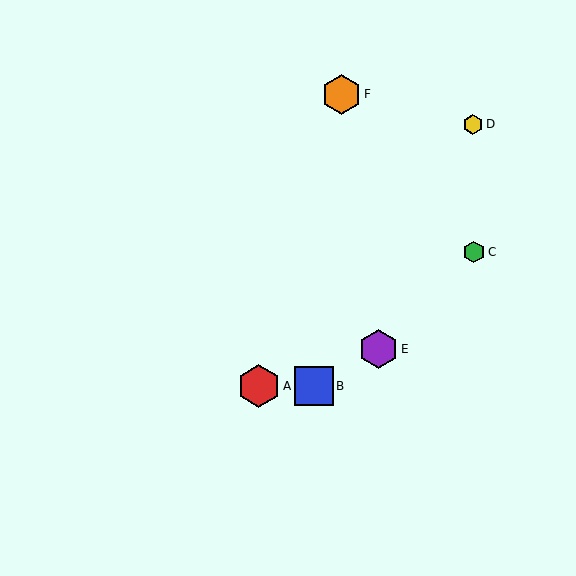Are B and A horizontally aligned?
Yes, both are at y≈386.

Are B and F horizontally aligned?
No, B is at y≈386 and F is at y≈94.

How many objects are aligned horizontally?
2 objects (A, B) are aligned horizontally.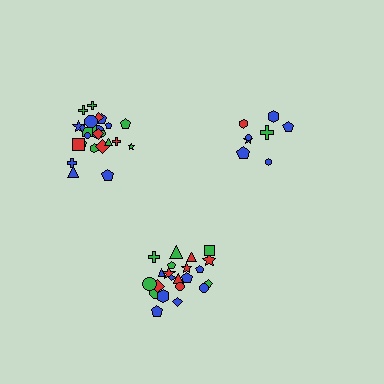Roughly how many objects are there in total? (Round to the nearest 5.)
Roughly 55 objects in total.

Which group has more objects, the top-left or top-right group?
The top-left group.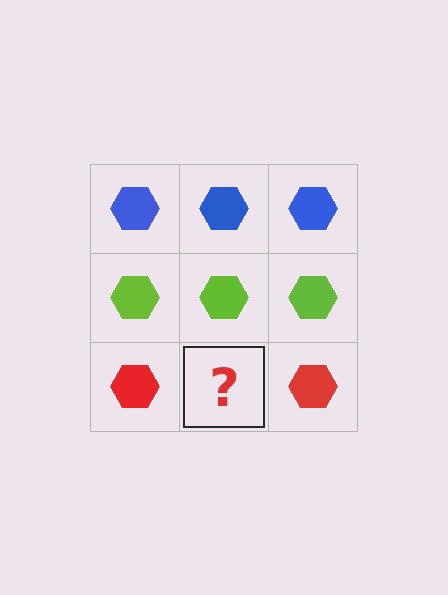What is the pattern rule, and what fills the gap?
The rule is that each row has a consistent color. The gap should be filled with a red hexagon.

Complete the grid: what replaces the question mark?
The question mark should be replaced with a red hexagon.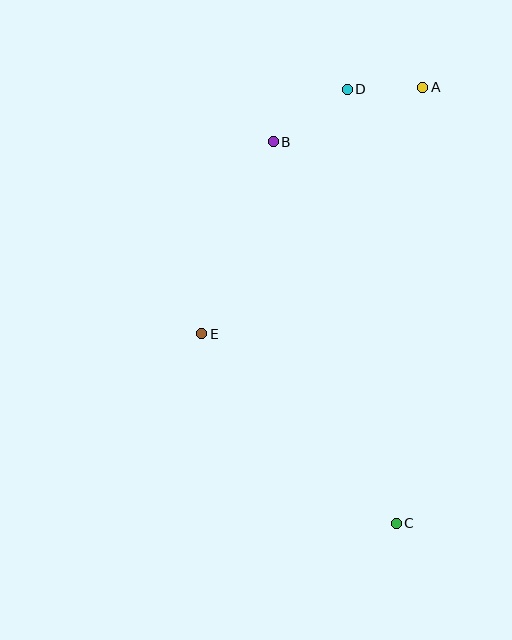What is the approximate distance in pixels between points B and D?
The distance between B and D is approximately 90 pixels.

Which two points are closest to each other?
Points A and D are closest to each other.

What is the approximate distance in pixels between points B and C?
The distance between B and C is approximately 401 pixels.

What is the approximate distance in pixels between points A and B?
The distance between A and B is approximately 159 pixels.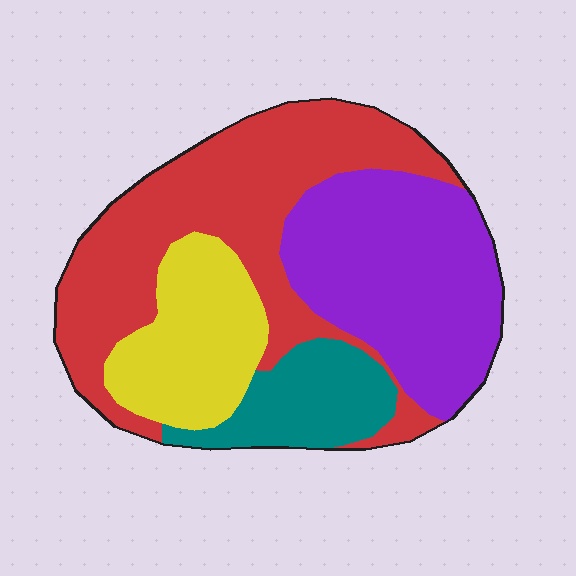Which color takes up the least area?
Teal, at roughly 10%.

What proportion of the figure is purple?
Purple covers about 30% of the figure.